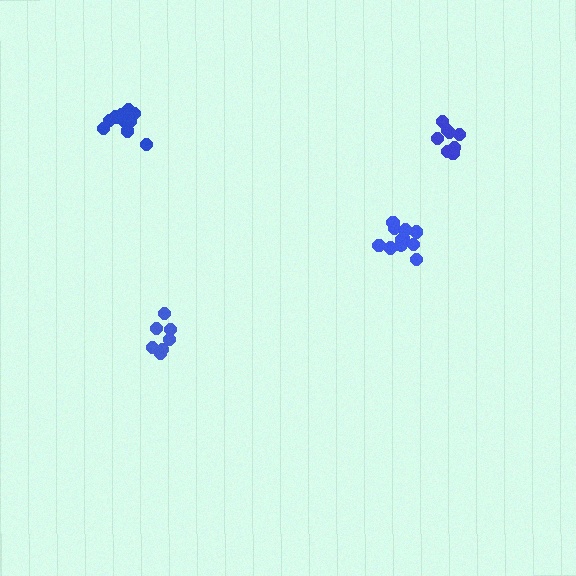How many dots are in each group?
Group 1: 8 dots, Group 2: 12 dots, Group 3: 12 dots, Group 4: 7 dots (39 total).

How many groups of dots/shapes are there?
There are 4 groups.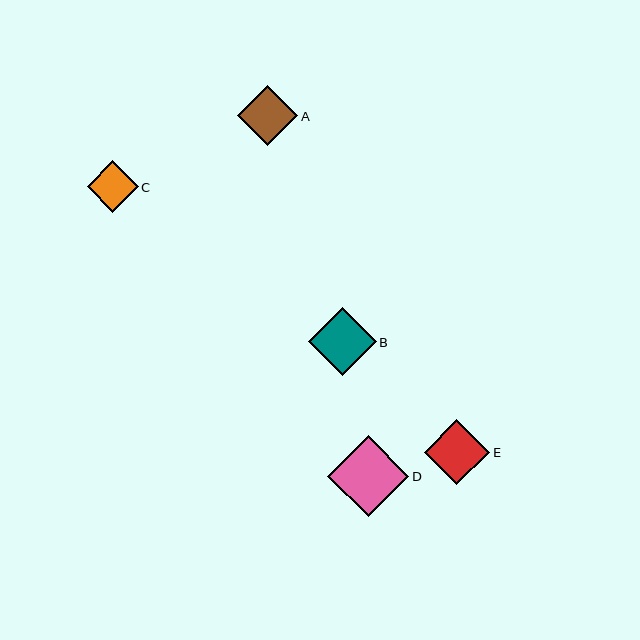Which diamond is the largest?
Diamond D is the largest with a size of approximately 81 pixels.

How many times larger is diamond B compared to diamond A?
Diamond B is approximately 1.1 times the size of diamond A.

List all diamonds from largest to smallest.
From largest to smallest: D, B, E, A, C.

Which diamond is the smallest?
Diamond C is the smallest with a size of approximately 51 pixels.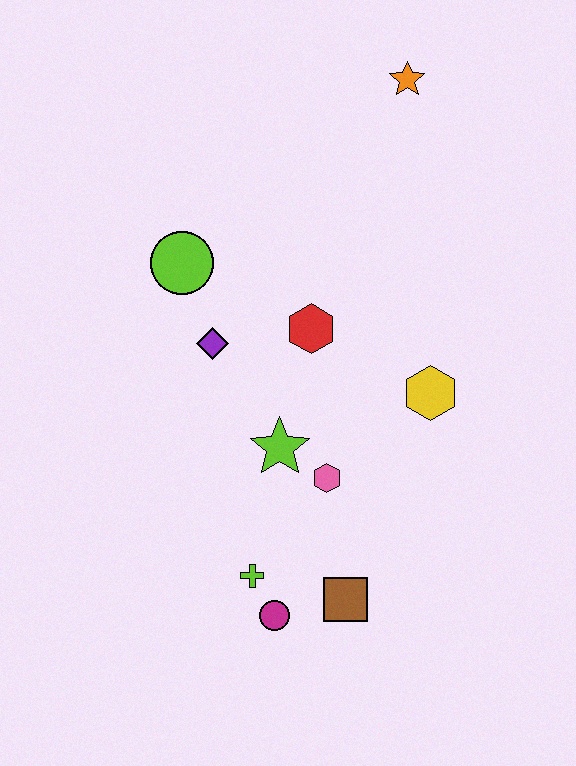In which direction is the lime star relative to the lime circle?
The lime star is below the lime circle.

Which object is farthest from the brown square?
The orange star is farthest from the brown square.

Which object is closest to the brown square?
The magenta circle is closest to the brown square.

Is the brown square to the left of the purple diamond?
No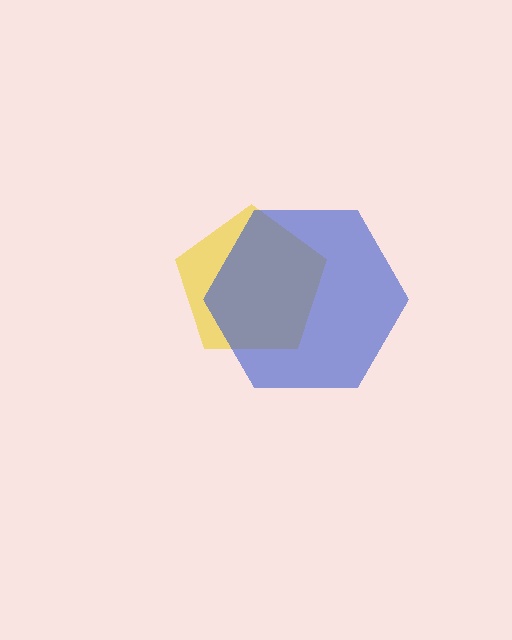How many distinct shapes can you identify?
There are 2 distinct shapes: a yellow pentagon, a blue hexagon.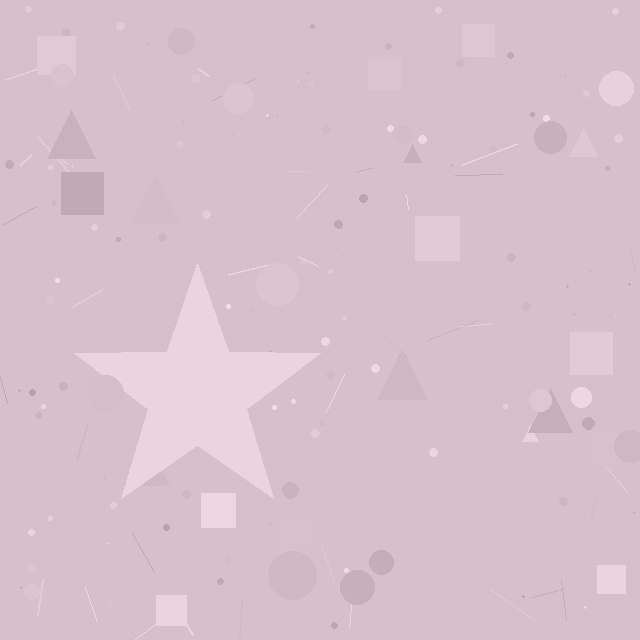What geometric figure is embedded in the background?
A star is embedded in the background.